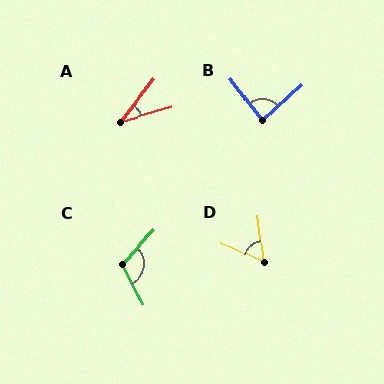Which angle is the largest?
C, at approximately 110 degrees.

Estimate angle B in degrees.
Approximately 85 degrees.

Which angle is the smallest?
A, at approximately 36 degrees.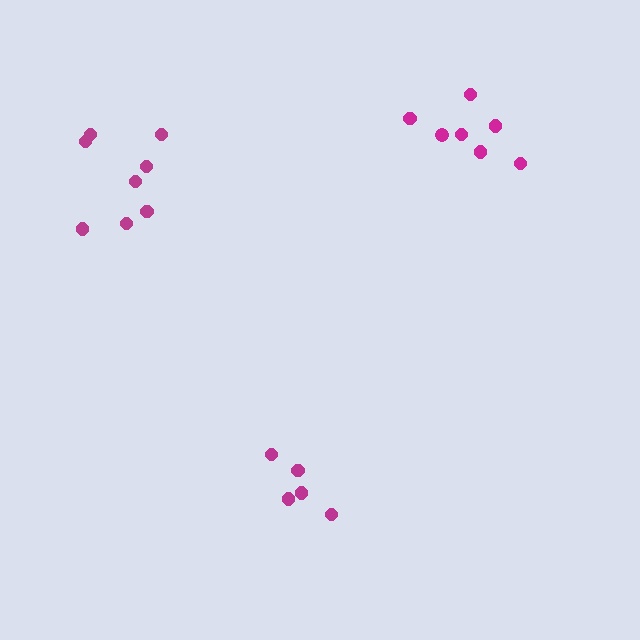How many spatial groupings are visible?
There are 3 spatial groupings.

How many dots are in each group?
Group 1: 5 dots, Group 2: 8 dots, Group 3: 7 dots (20 total).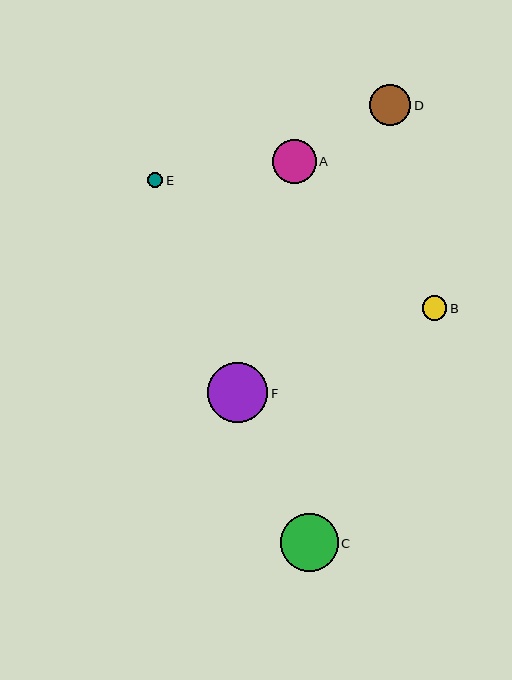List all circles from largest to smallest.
From largest to smallest: F, C, A, D, B, E.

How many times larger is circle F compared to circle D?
Circle F is approximately 1.5 times the size of circle D.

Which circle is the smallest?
Circle E is the smallest with a size of approximately 15 pixels.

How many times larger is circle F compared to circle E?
Circle F is approximately 4.0 times the size of circle E.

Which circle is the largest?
Circle F is the largest with a size of approximately 60 pixels.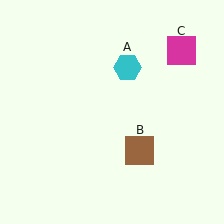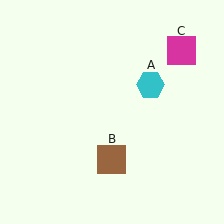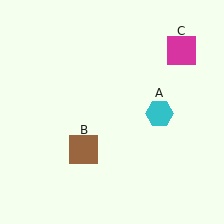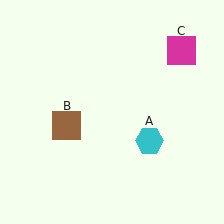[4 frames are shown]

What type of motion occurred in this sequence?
The cyan hexagon (object A), brown square (object B) rotated clockwise around the center of the scene.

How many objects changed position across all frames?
2 objects changed position: cyan hexagon (object A), brown square (object B).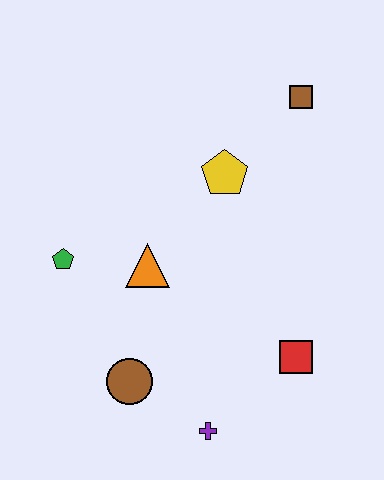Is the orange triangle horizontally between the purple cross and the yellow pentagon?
No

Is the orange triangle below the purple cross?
No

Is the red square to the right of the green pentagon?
Yes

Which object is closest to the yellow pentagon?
The brown square is closest to the yellow pentagon.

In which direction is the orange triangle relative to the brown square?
The orange triangle is below the brown square.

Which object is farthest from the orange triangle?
The brown square is farthest from the orange triangle.